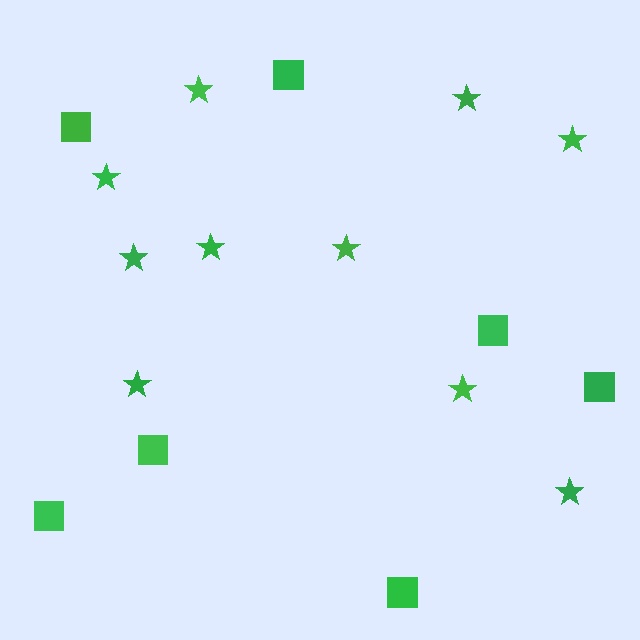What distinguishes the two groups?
There are 2 groups: one group of stars (10) and one group of squares (7).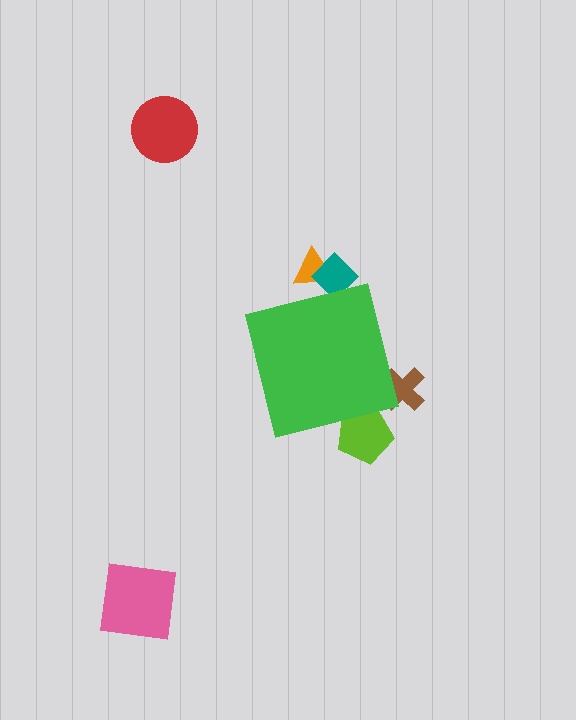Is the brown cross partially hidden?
Yes, the brown cross is partially hidden behind the green square.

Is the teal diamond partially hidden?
Yes, the teal diamond is partially hidden behind the green square.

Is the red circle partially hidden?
No, the red circle is fully visible.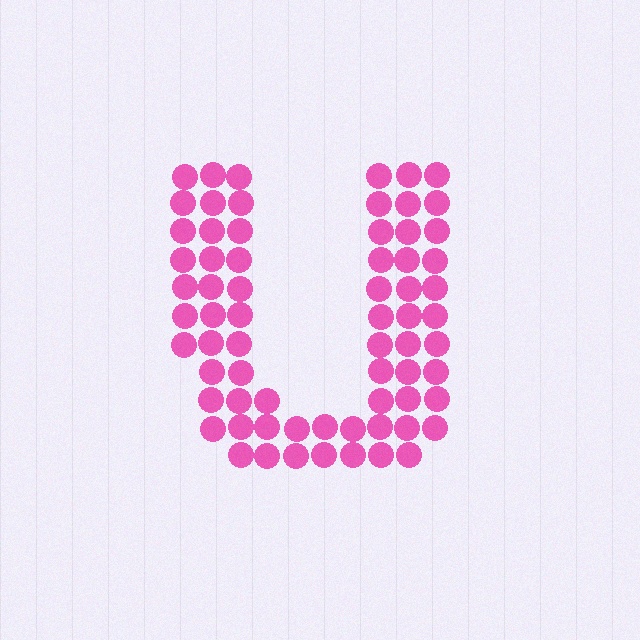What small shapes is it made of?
It is made of small circles.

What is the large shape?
The large shape is the letter U.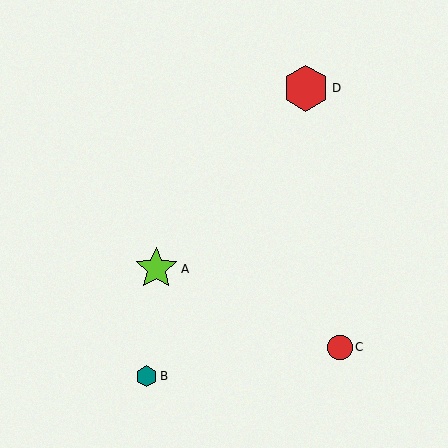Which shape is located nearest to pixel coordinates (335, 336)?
The red circle (labeled C) at (340, 347) is nearest to that location.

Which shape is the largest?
The red hexagon (labeled D) is the largest.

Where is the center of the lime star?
The center of the lime star is at (156, 269).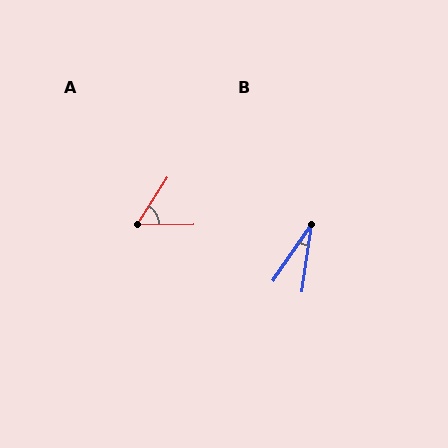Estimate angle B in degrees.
Approximately 26 degrees.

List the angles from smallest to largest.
B (26°), A (58°).